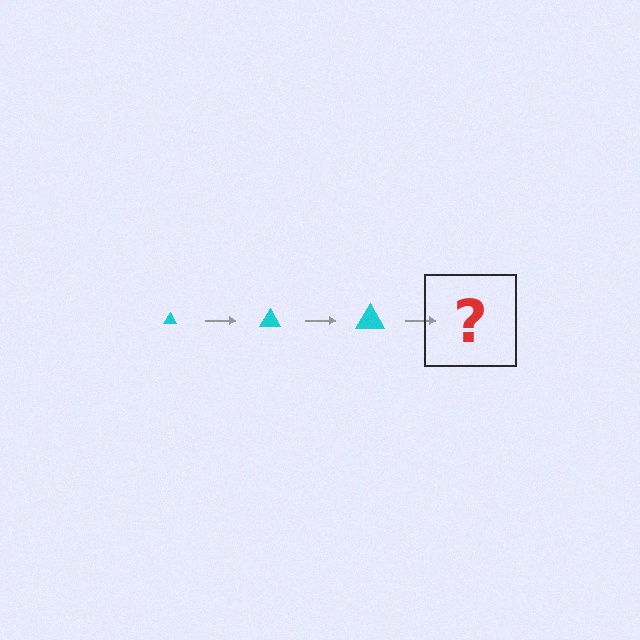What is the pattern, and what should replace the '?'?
The pattern is that the triangle gets progressively larger each step. The '?' should be a cyan triangle, larger than the previous one.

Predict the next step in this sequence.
The next step is a cyan triangle, larger than the previous one.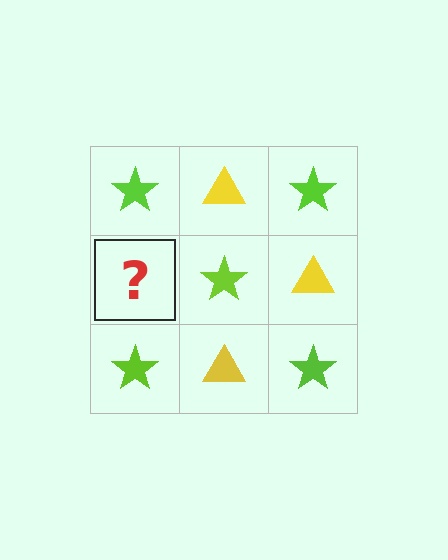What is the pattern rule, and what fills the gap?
The rule is that it alternates lime star and yellow triangle in a checkerboard pattern. The gap should be filled with a yellow triangle.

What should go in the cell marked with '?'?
The missing cell should contain a yellow triangle.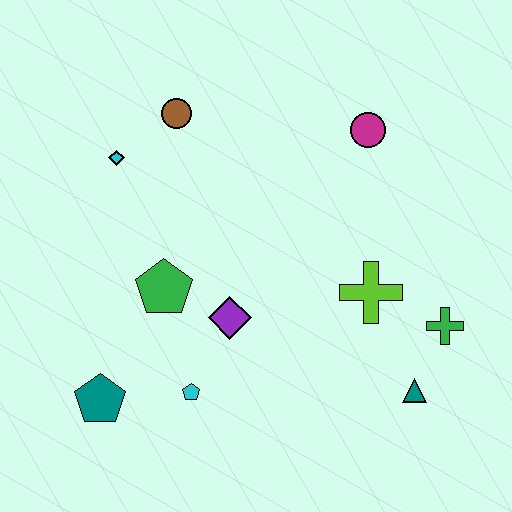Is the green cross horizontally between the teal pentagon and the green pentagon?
No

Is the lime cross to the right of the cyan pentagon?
Yes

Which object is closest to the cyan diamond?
The brown circle is closest to the cyan diamond.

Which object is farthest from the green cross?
The cyan diamond is farthest from the green cross.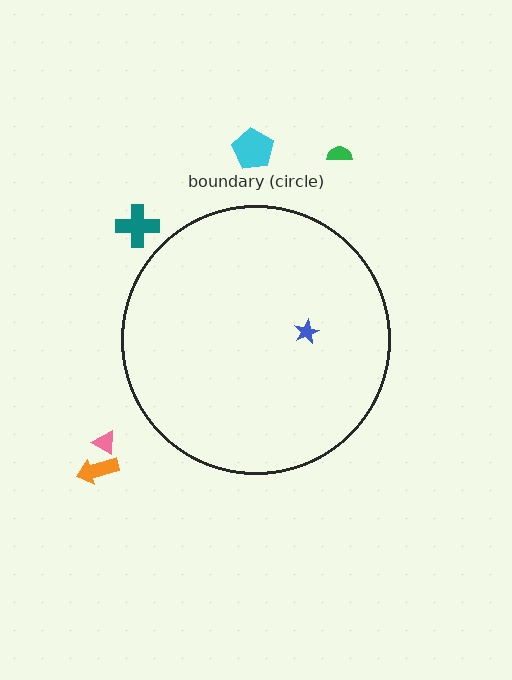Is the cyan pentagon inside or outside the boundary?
Outside.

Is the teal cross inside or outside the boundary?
Outside.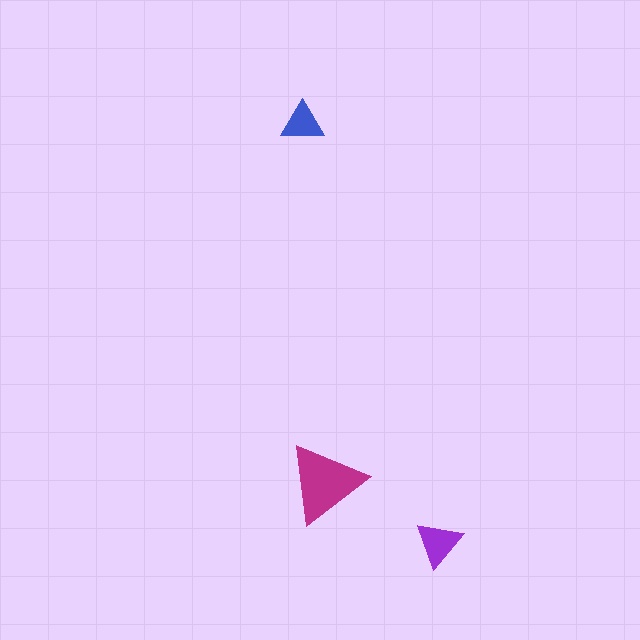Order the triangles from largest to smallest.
the magenta one, the purple one, the blue one.